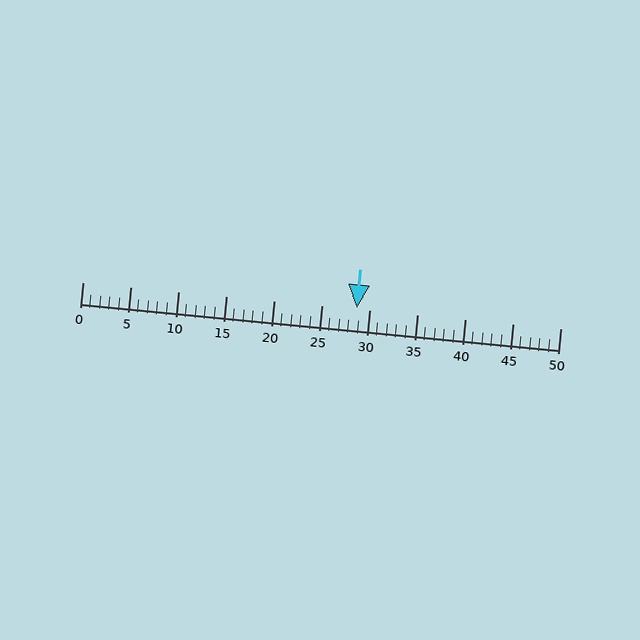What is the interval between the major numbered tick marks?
The major tick marks are spaced 5 units apart.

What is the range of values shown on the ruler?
The ruler shows values from 0 to 50.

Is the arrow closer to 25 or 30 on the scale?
The arrow is closer to 30.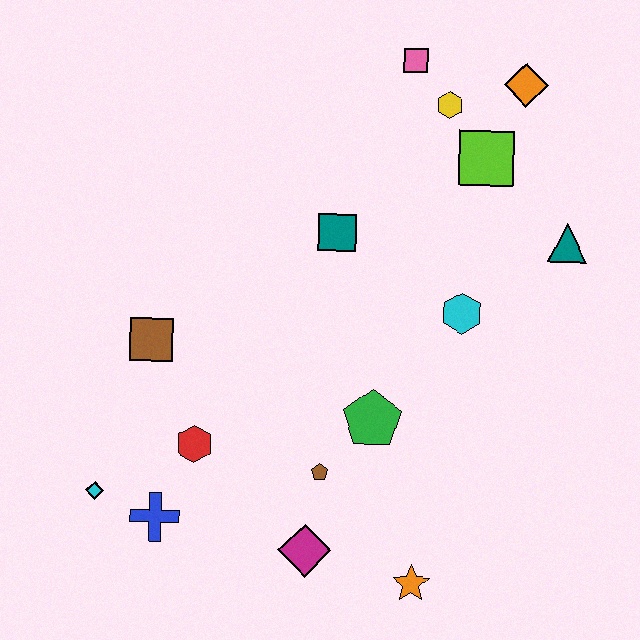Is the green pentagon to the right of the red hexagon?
Yes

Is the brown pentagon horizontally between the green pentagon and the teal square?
No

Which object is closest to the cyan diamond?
The blue cross is closest to the cyan diamond.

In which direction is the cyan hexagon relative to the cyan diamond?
The cyan hexagon is to the right of the cyan diamond.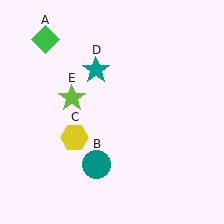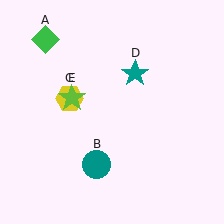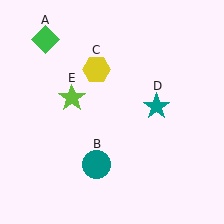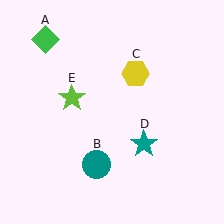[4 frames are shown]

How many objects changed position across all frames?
2 objects changed position: yellow hexagon (object C), teal star (object D).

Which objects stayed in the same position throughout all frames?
Green diamond (object A) and teal circle (object B) and lime star (object E) remained stationary.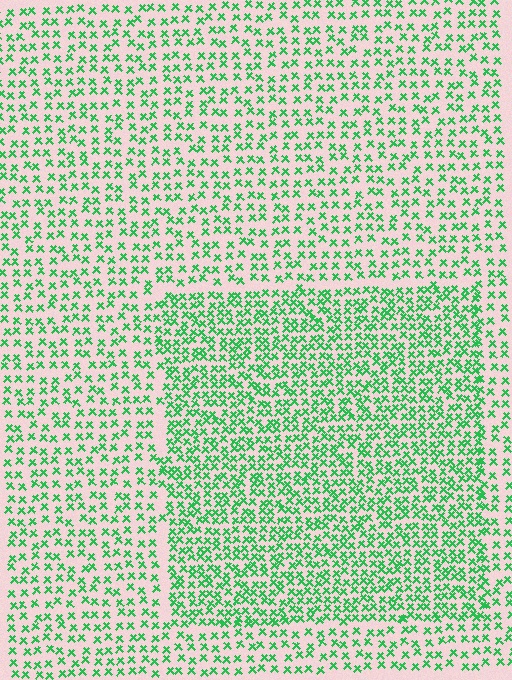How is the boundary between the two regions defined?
The boundary is defined by a change in element density (approximately 1.7x ratio). All elements are the same color, size, and shape.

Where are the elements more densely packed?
The elements are more densely packed inside the rectangle boundary.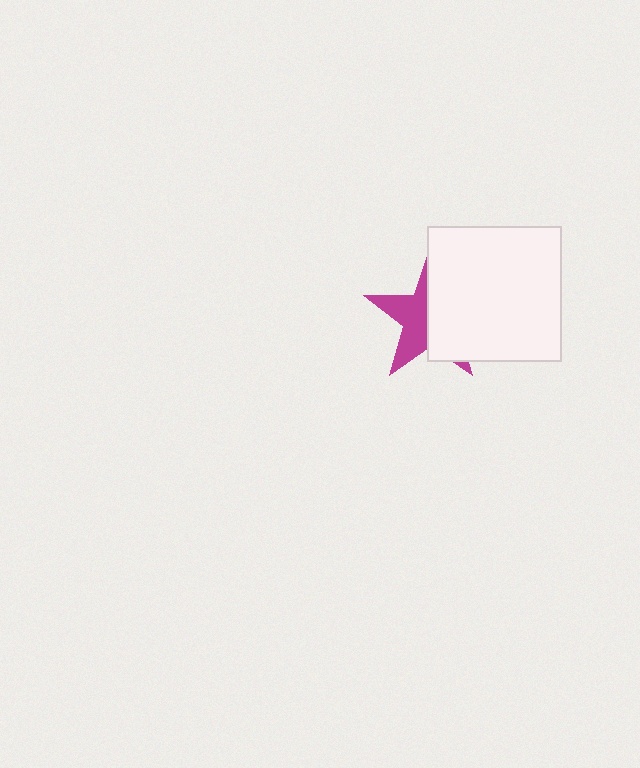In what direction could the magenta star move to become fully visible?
The magenta star could move left. That would shift it out from behind the white square entirely.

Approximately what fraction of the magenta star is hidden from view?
Roughly 53% of the magenta star is hidden behind the white square.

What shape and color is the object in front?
The object in front is a white square.